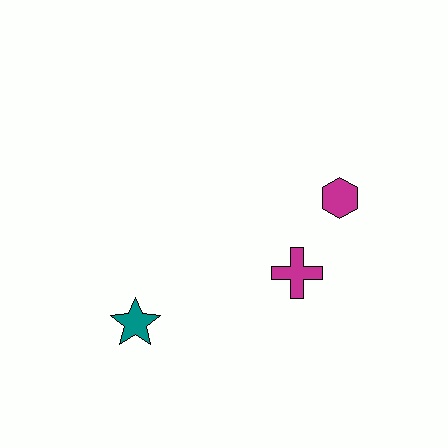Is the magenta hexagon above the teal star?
Yes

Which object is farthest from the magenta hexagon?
The teal star is farthest from the magenta hexagon.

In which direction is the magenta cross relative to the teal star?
The magenta cross is to the right of the teal star.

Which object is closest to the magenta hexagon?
The magenta cross is closest to the magenta hexagon.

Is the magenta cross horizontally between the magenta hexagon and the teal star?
Yes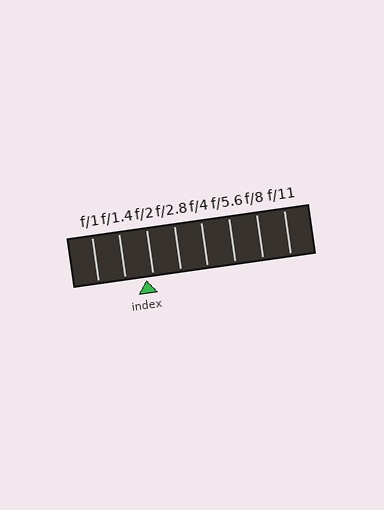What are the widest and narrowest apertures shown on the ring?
The widest aperture shown is f/1 and the narrowest is f/11.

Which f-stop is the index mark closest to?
The index mark is closest to f/2.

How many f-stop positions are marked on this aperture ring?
There are 8 f-stop positions marked.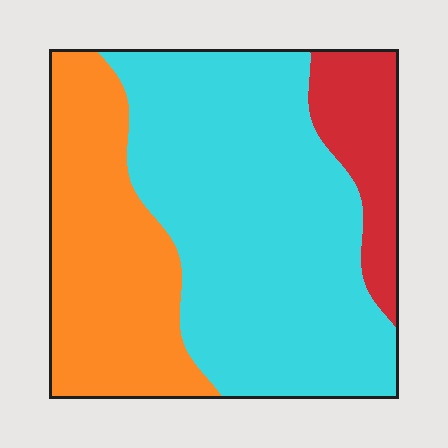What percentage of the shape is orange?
Orange takes up about one third (1/3) of the shape.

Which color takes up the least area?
Red, at roughly 10%.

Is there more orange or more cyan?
Cyan.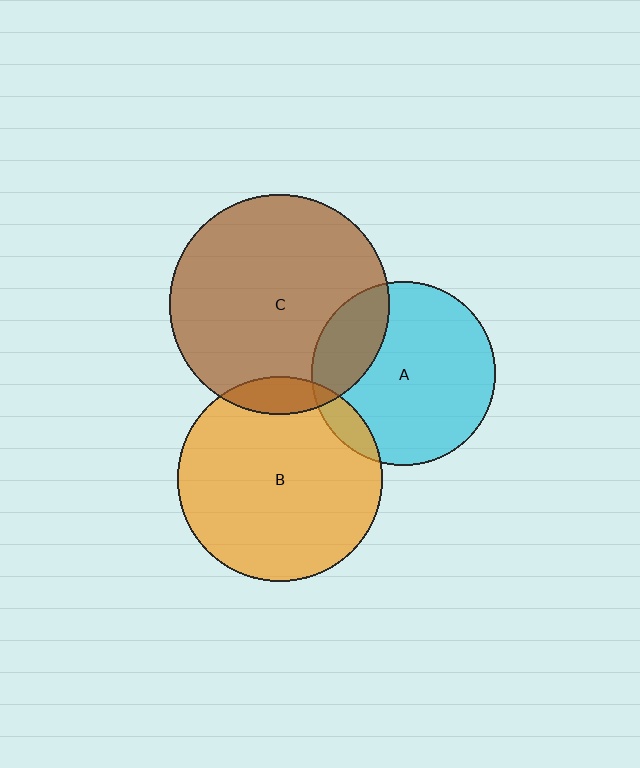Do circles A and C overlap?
Yes.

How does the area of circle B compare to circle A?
Approximately 1.2 times.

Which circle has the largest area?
Circle C (brown).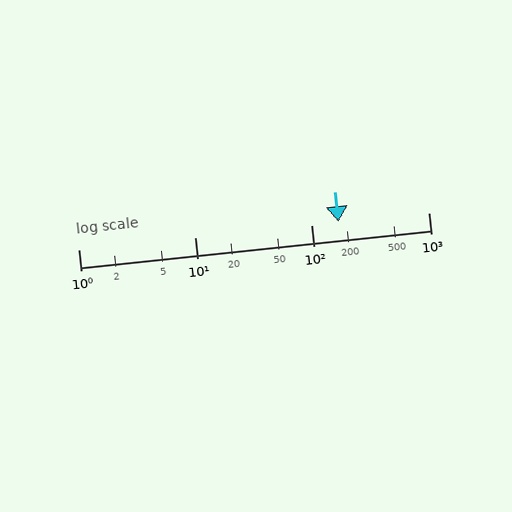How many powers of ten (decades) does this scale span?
The scale spans 3 decades, from 1 to 1000.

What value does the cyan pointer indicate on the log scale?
The pointer indicates approximately 170.